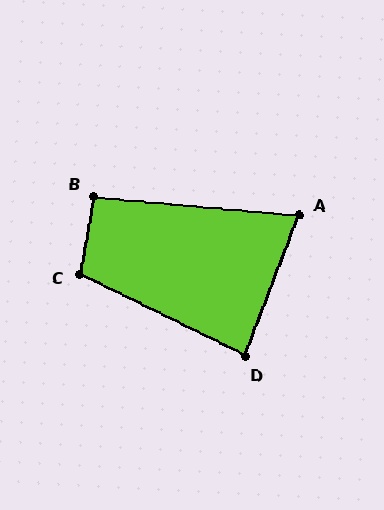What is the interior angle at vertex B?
Approximately 95 degrees (obtuse).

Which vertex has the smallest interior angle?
A, at approximately 74 degrees.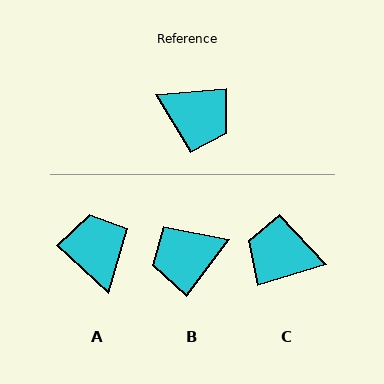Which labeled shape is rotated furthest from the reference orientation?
C, about 168 degrees away.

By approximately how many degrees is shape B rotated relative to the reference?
Approximately 132 degrees clockwise.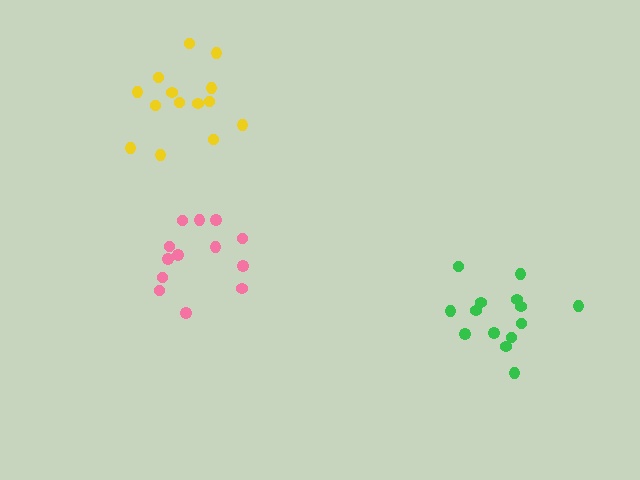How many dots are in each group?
Group 1: 14 dots, Group 2: 14 dots, Group 3: 13 dots (41 total).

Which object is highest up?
The yellow cluster is topmost.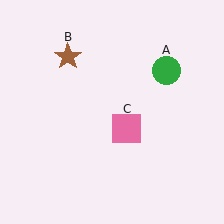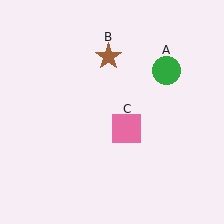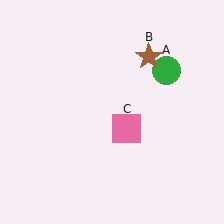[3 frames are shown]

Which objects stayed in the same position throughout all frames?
Green circle (object A) and pink square (object C) remained stationary.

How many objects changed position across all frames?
1 object changed position: brown star (object B).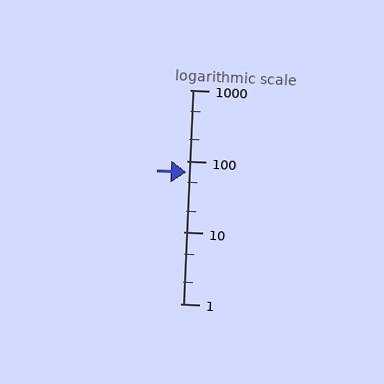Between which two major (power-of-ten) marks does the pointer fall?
The pointer is between 10 and 100.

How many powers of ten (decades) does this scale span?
The scale spans 3 decades, from 1 to 1000.